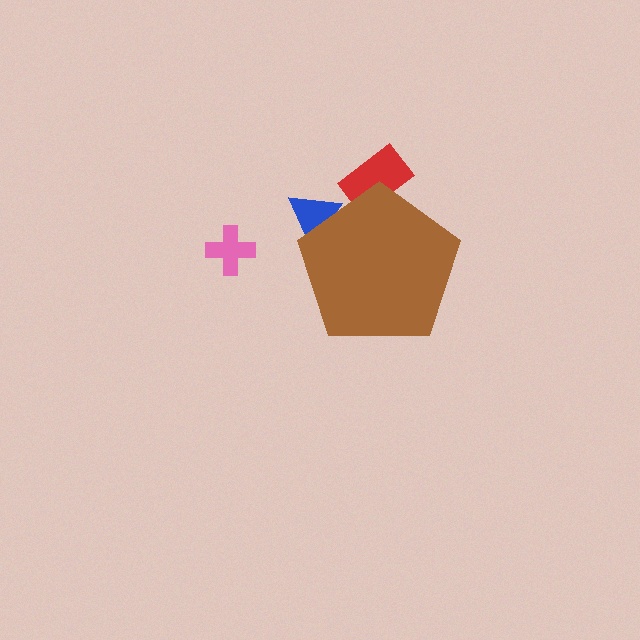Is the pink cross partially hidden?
No, the pink cross is fully visible.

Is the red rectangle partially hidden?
Yes, the red rectangle is partially hidden behind the brown pentagon.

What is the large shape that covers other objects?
A brown pentagon.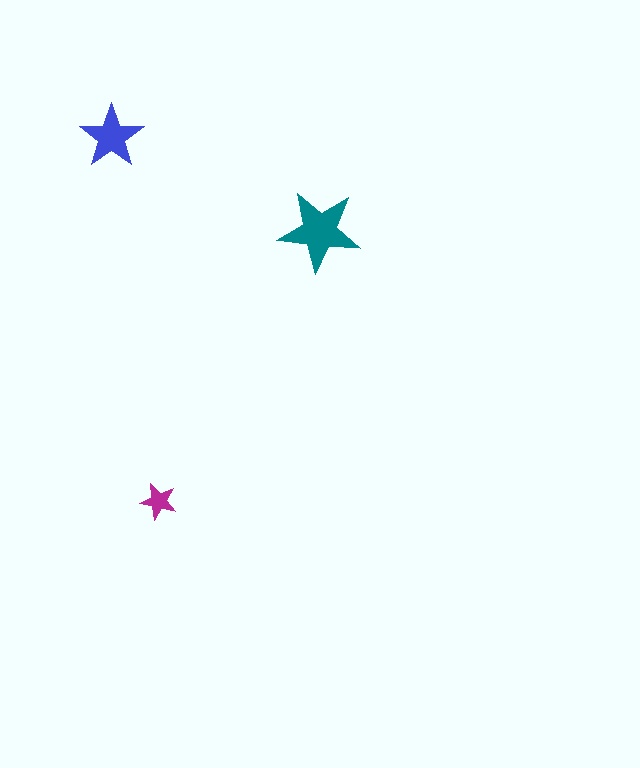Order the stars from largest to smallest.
the teal one, the blue one, the magenta one.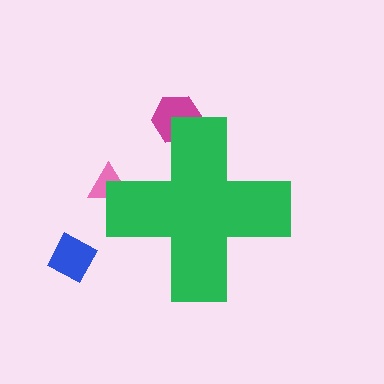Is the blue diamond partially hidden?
No, the blue diamond is fully visible.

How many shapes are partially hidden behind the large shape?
2 shapes are partially hidden.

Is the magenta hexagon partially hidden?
Yes, the magenta hexagon is partially hidden behind the green cross.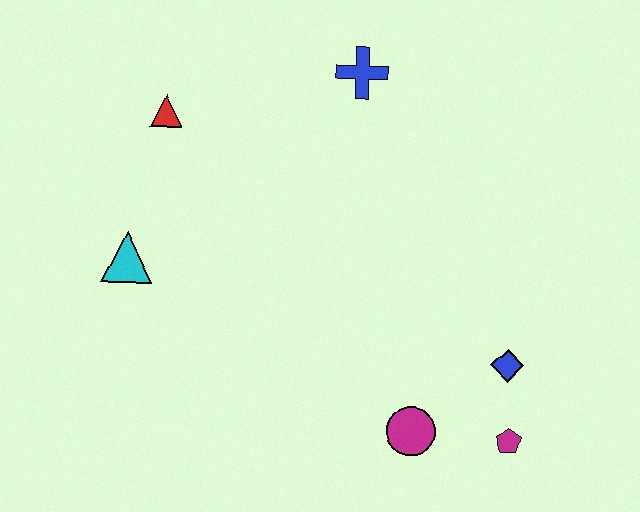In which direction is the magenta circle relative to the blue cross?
The magenta circle is below the blue cross.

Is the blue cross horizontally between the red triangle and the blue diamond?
Yes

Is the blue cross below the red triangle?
No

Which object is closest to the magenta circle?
The magenta pentagon is closest to the magenta circle.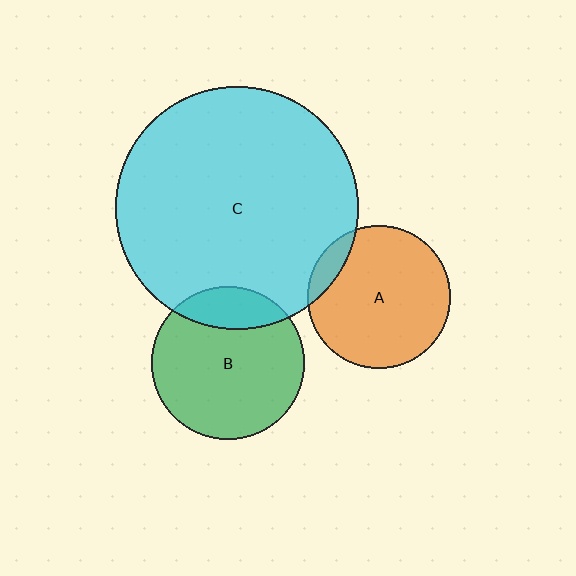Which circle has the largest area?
Circle C (cyan).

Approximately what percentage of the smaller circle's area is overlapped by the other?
Approximately 10%.